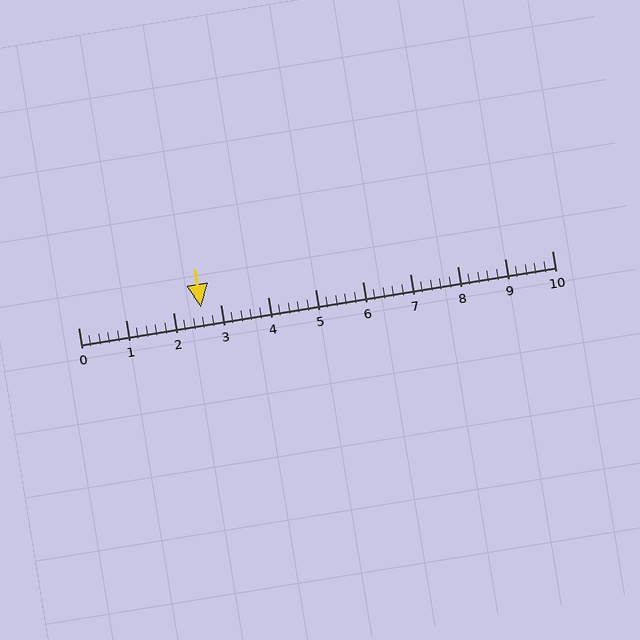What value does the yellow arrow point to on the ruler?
The yellow arrow points to approximately 2.6.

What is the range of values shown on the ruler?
The ruler shows values from 0 to 10.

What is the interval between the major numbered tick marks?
The major tick marks are spaced 1 units apart.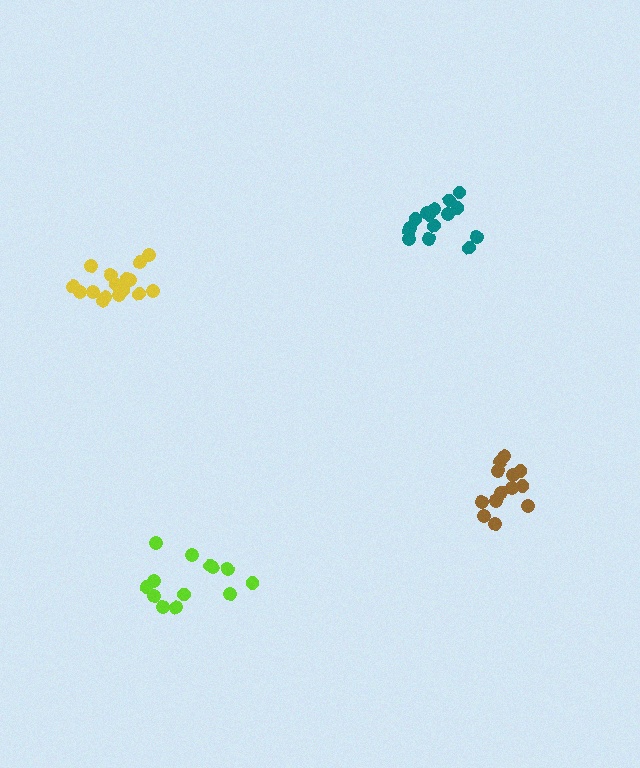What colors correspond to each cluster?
The clusters are colored: brown, teal, lime, yellow.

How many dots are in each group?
Group 1: 13 dots, Group 2: 15 dots, Group 3: 13 dots, Group 4: 16 dots (57 total).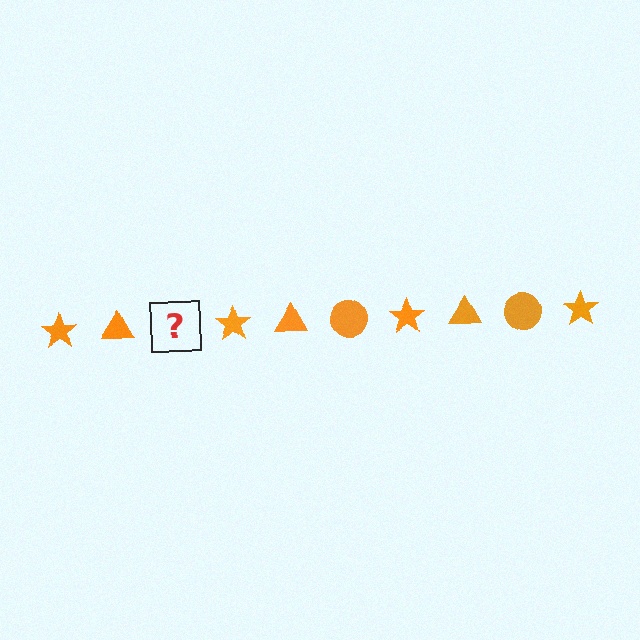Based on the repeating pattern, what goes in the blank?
The blank should be an orange circle.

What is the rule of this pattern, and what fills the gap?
The rule is that the pattern cycles through star, triangle, circle shapes in orange. The gap should be filled with an orange circle.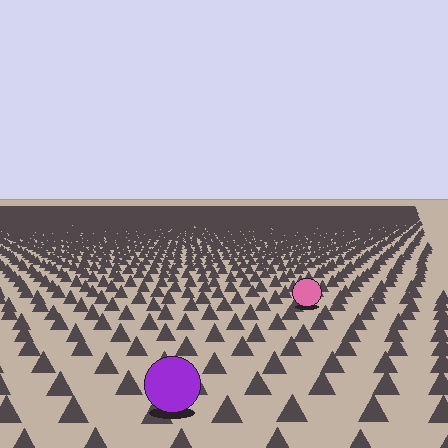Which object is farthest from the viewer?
The pink circle is farthest from the viewer. It appears smaller and the ground texture around it is denser.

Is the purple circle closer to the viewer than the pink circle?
Yes. The purple circle is closer — you can tell from the texture gradient: the ground texture is coarser near it.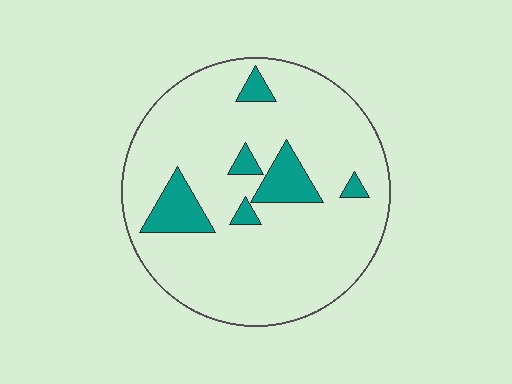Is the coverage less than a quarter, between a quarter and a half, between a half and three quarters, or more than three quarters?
Less than a quarter.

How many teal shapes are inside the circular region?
6.